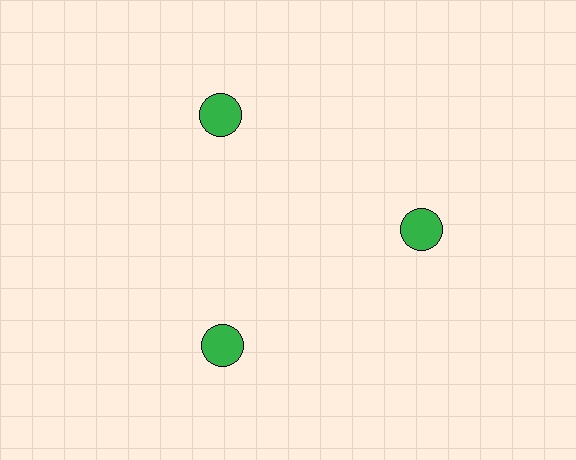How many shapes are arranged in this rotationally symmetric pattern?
There are 3 shapes, arranged in 3 groups of 1.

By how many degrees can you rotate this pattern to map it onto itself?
The pattern maps onto itself every 120 degrees of rotation.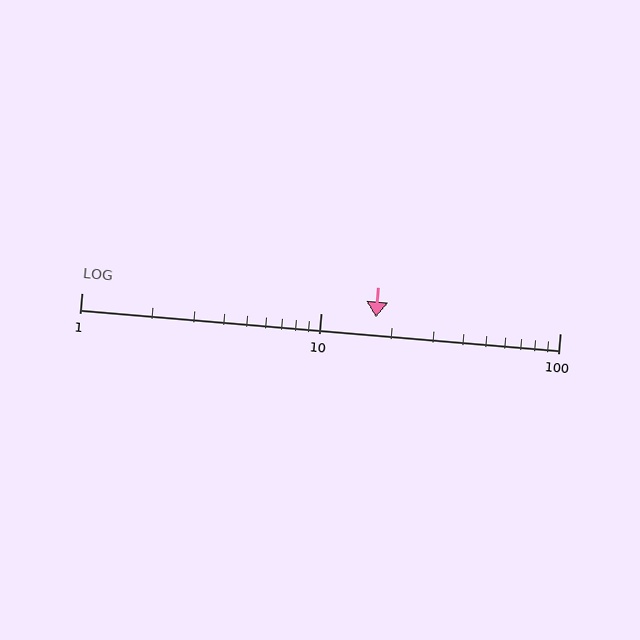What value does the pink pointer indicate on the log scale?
The pointer indicates approximately 17.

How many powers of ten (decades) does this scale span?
The scale spans 2 decades, from 1 to 100.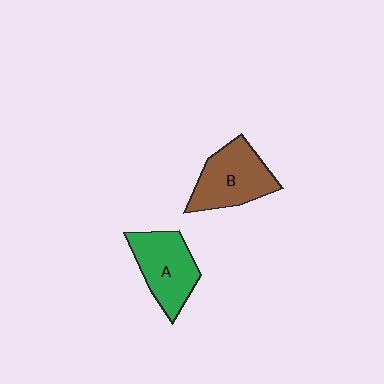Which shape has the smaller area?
Shape A (green).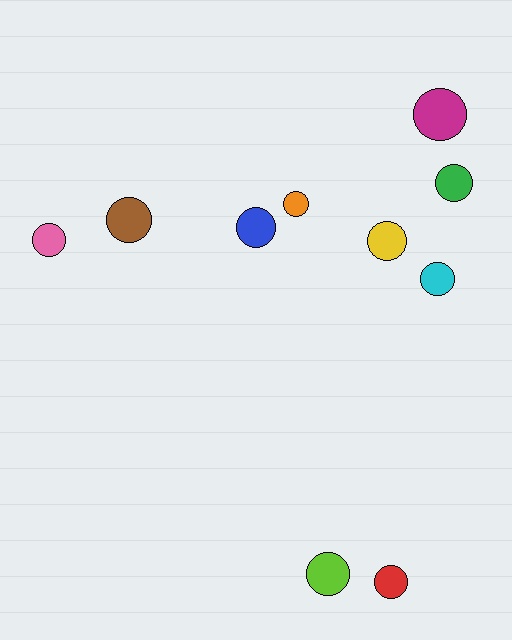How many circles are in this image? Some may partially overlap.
There are 10 circles.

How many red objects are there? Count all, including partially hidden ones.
There is 1 red object.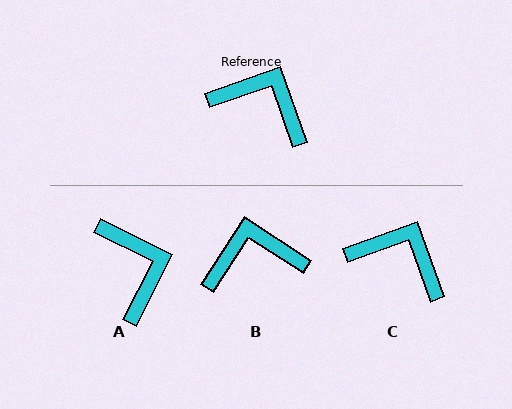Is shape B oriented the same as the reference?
No, it is off by about 37 degrees.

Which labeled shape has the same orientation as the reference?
C.